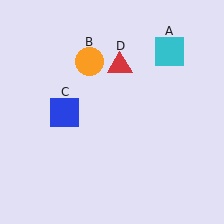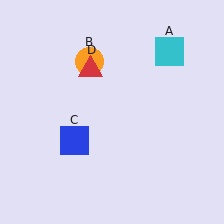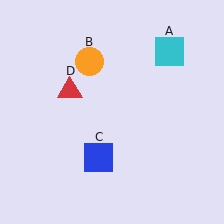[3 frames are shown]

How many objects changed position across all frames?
2 objects changed position: blue square (object C), red triangle (object D).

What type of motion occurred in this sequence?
The blue square (object C), red triangle (object D) rotated counterclockwise around the center of the scene.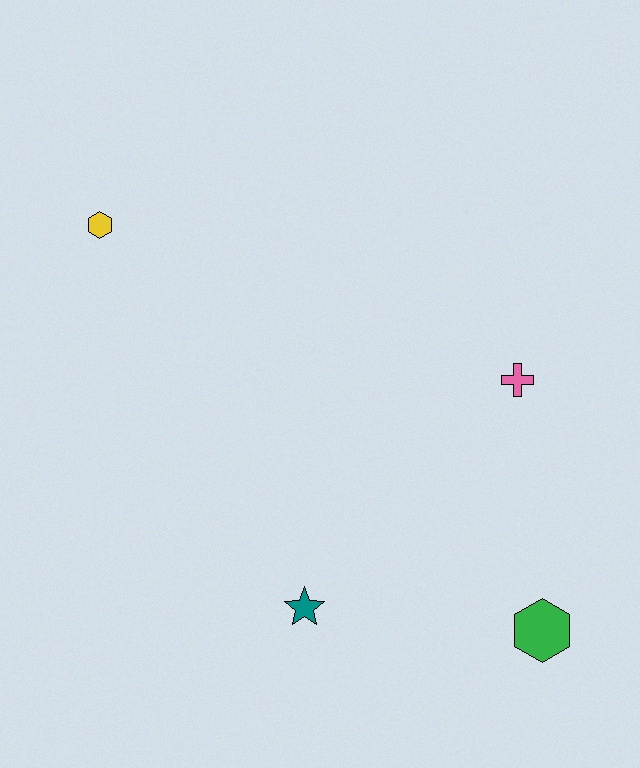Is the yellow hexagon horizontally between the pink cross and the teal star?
No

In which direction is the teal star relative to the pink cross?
The teal star is below the pink cross.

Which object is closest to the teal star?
The green hexagon is closest to the teal star.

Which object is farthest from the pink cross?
The yellow hexagon is farthest from the pink cross.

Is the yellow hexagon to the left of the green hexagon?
Yes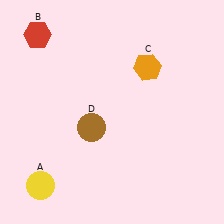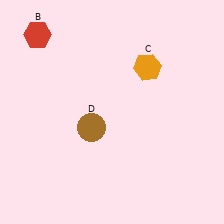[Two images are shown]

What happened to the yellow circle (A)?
The yellow circle (A) was removed in Image 2. It was in the bottom-left area of Image 1.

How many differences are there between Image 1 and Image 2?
There is 1 difference between the two images.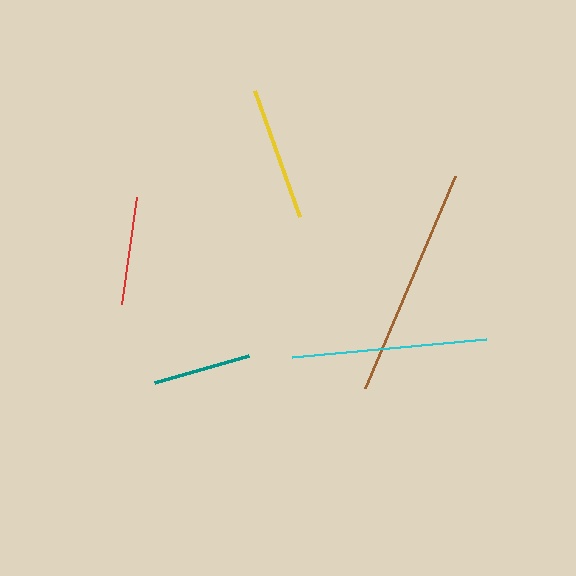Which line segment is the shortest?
The teal line is the shortest at approximately 97 pixels.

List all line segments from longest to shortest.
From longest to shortest: brown, cyan, yellow, red, teal.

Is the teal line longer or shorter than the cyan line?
The cyan line is longer than the teal line.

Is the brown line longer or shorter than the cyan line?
The brown line is longer than the cyan line.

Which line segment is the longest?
The brown line is the longest at approximately 230 pixels.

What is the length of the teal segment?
The teal segment is approximately 97 pixels long.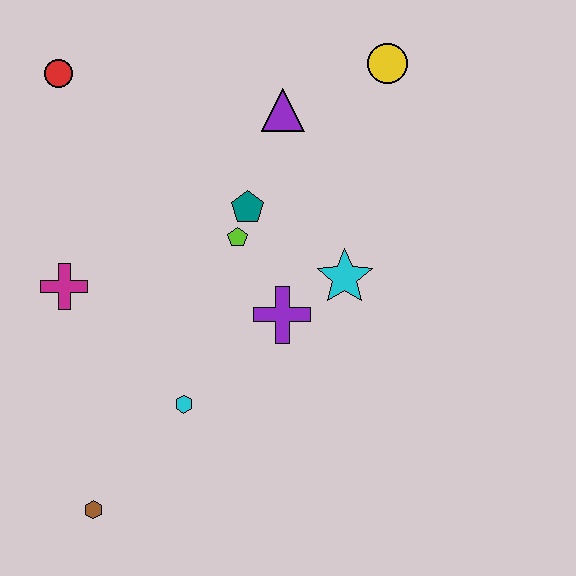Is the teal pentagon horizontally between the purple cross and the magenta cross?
Yes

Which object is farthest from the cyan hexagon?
The yellow circle is farthest from the cyan hexagon.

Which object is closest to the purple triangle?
The teal pentagon is closest to the purple triangle.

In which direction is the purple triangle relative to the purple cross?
The purple triangle is above the purple cross.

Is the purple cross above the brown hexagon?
Yes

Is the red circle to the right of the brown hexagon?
No